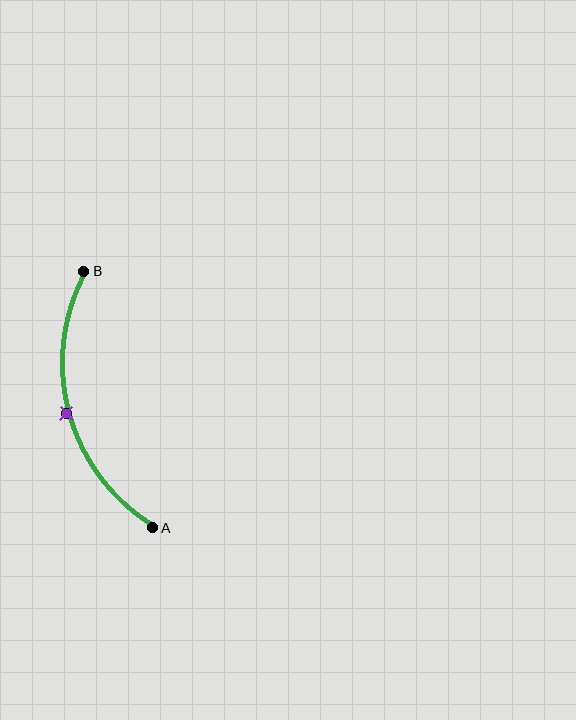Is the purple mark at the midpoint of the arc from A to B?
Yes. The purple mark lies on the arc at equal arc-length from both A and B — it is the arc midpoint.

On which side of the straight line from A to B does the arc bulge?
The arc bulges to the left of the straight line connecting A and B.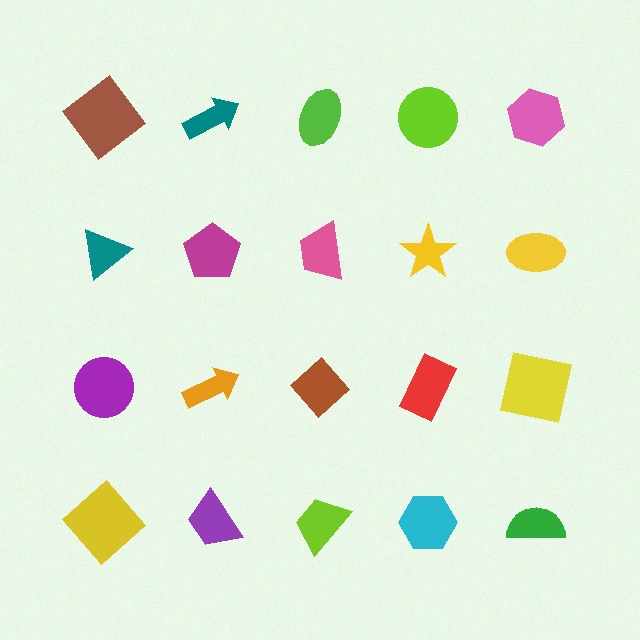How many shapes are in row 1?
5 shapes.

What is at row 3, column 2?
An orange arrow.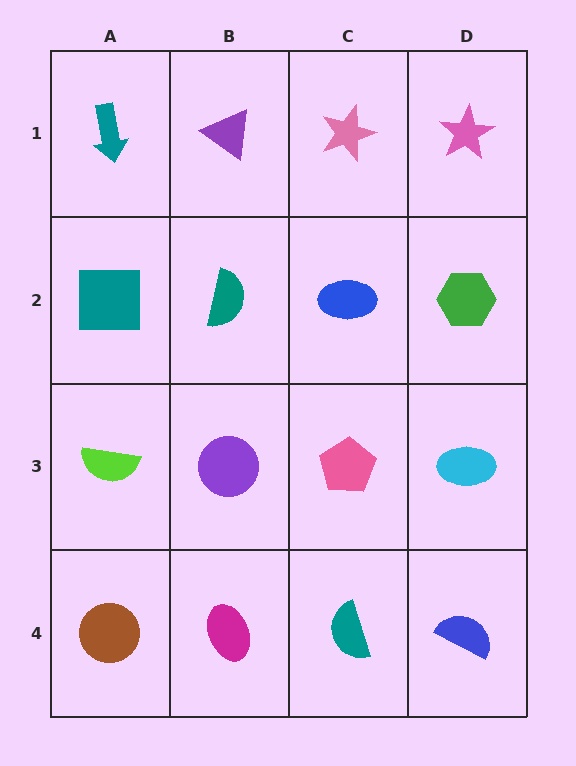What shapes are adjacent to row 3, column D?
A green hexagon (row 2, column D), a blue semicircle (row 4, column D), a pink pentagon (row 3, column C).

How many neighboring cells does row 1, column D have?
2.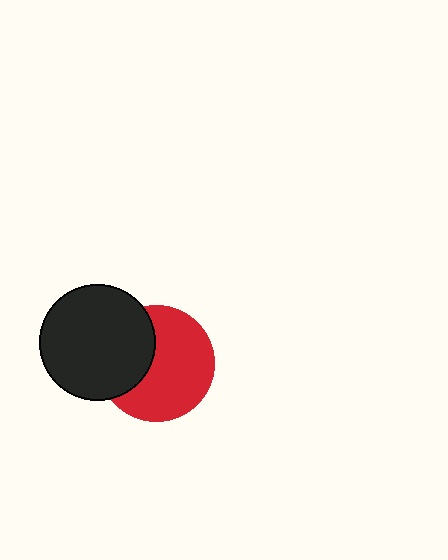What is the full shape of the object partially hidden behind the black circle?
The partially hidden object is a red circle.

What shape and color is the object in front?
The object in front is a black circle.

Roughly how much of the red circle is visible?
About half of it is visible (roughly 65%).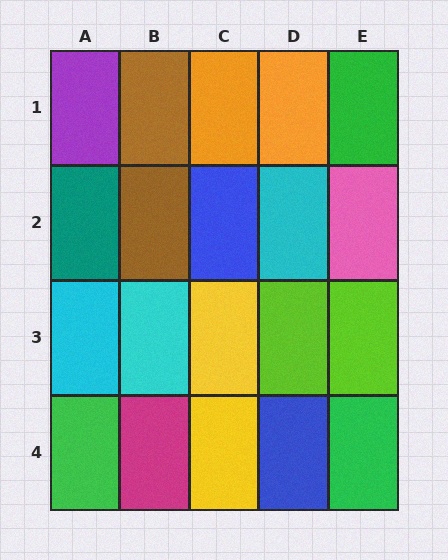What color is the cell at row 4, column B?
Magenta.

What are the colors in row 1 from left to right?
Purple, brown, orange, orange, green.